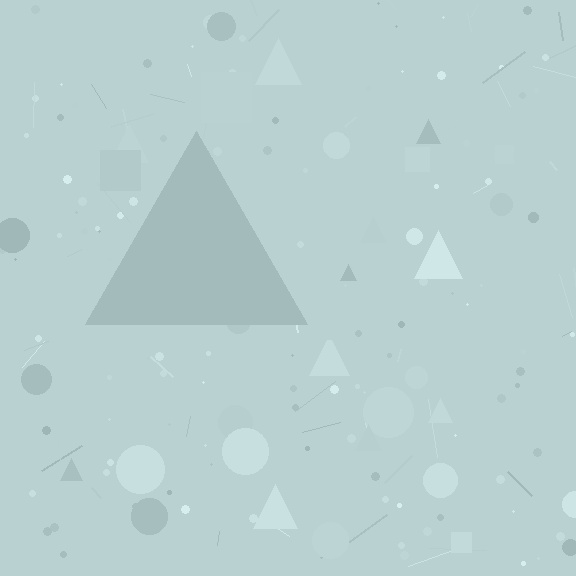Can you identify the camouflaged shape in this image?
The camouflaged shape is a triangle.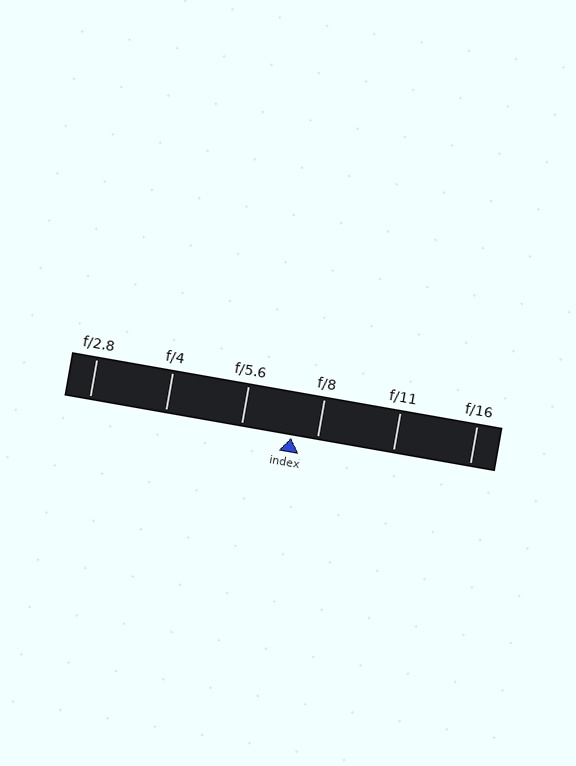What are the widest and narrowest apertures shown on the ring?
The widest aperture shown is f/2.8 and the narrowest is f/16.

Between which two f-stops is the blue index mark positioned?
The index mark is between f/5.6 and f/8.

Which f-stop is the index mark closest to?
The index mark is closest to f/8.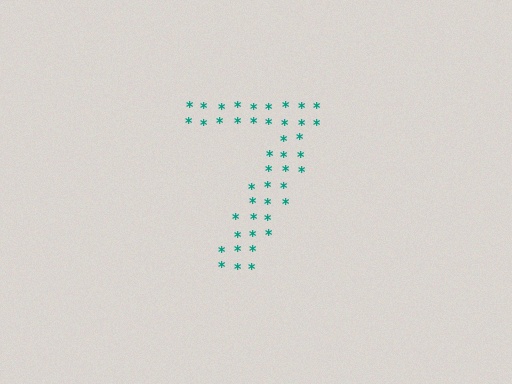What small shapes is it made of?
It is made of small asterisks.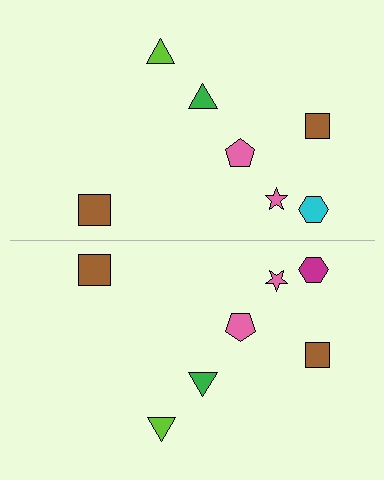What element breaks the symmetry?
The magenta hexagon on the bottom side breaks the symmetry — its mirror counterpart is cyan.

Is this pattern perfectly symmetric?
No, the pattern is not perfectly symmetric. The magenta hexagon on the bottom side breaks the symmetry — its mirror counterpart is cyan.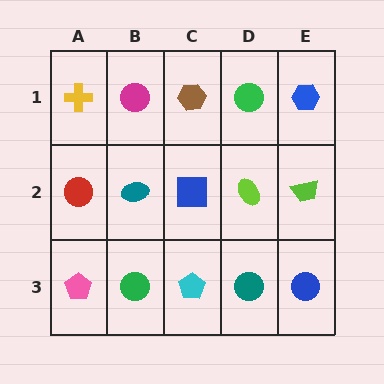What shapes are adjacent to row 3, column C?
A blue square (row 2, column C), a green circle (row 3, column B), a teal circle (row 3, column D).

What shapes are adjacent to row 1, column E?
A lime trapezoid (row 2, column E), a green circle (row 1, column D).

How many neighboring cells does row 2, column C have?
4.